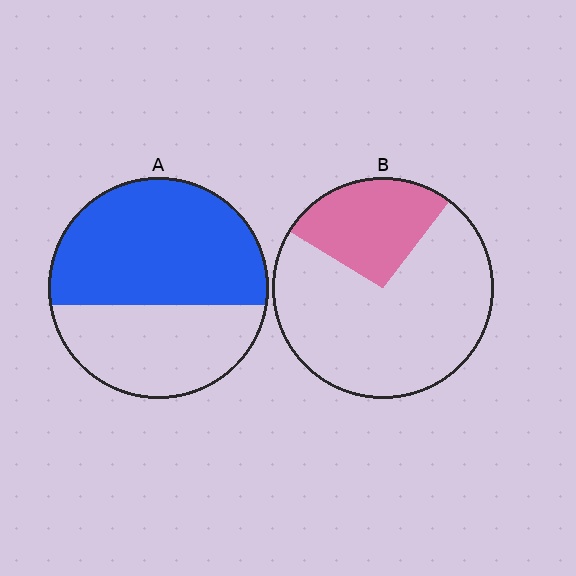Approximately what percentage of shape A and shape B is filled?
A is approximately 60% and B is approximately 25%.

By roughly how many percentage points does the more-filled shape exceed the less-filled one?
By roughly 35 percentage points (A over B).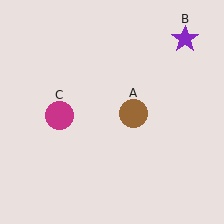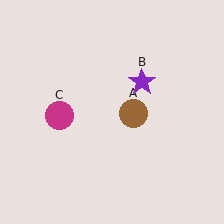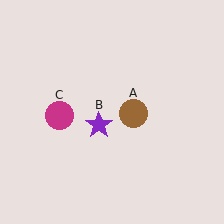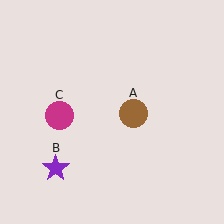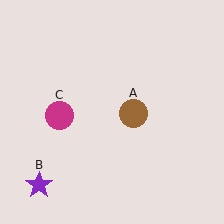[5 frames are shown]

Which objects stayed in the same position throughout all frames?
Brown circle (object A) and magenta circle (object C) remained stationary.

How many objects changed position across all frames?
1 object changed position: purple star (object B).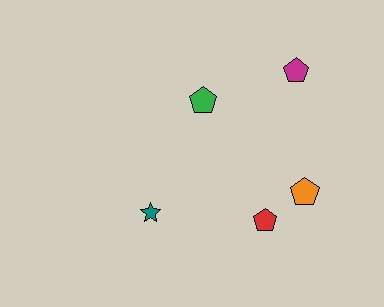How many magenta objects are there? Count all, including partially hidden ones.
There is 1 magenta object.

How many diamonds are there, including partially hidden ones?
There are no diamonds.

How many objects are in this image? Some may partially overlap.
There are 5 objects.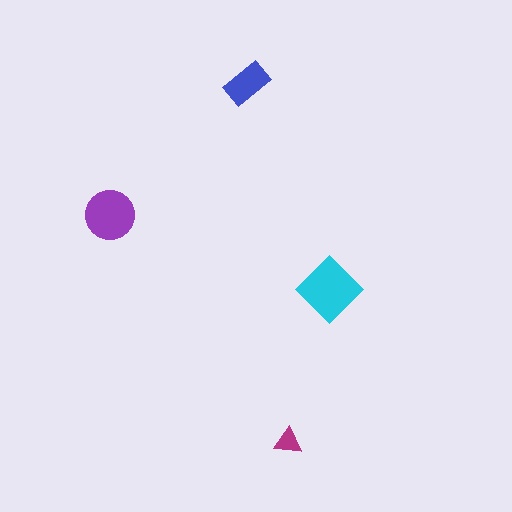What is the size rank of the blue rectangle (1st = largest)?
3rd.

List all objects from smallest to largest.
The magenta triangle, the blue rectangle, the purple circle, the cyan diamond.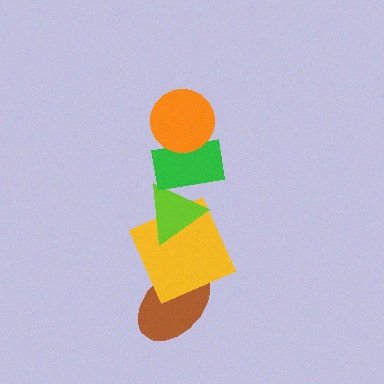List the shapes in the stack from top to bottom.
From top to bottom: the orange circle, the green rectangle, the lime triangle, the yellow square, the brown ellipse.